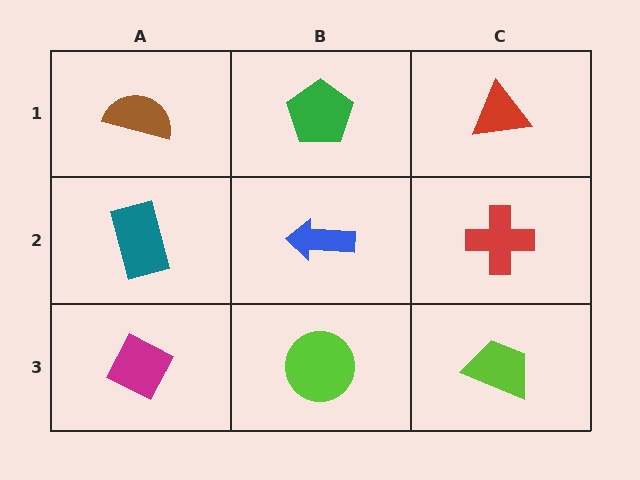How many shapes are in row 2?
3 shapes.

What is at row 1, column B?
A green pentagon.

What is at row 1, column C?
A red triangle.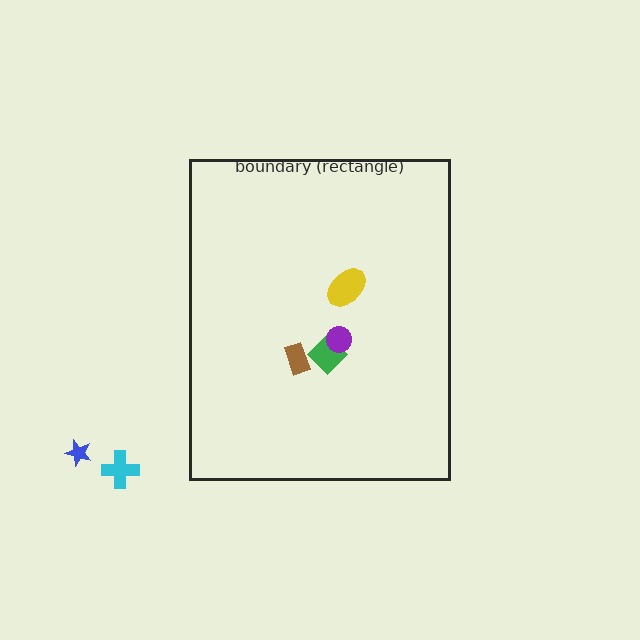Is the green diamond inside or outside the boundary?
Inside.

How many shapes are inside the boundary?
4 inside, 2 outside.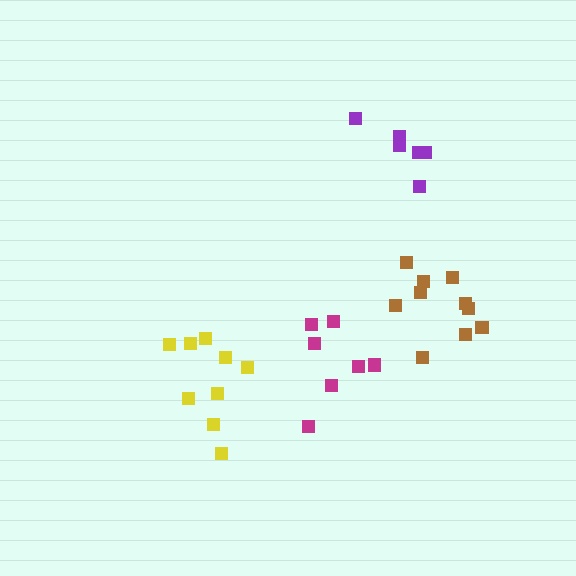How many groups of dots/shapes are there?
There are 4 groups.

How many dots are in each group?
Group 1: 7 dots, Group 2: 9 dots, Group 3: 10 dots, Group 4: 6 dots (32 total).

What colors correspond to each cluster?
The clusters are colored: magenta, yellow, brown, purple.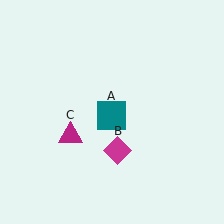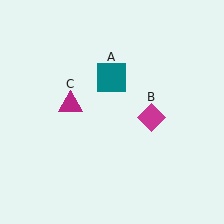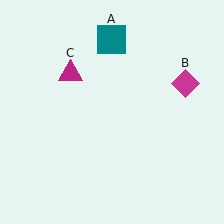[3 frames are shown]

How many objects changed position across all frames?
3 objects changed position: teal square (object A), magenta diamond (object B), magenta triangle (object C).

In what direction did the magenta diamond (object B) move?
The magenta diamond (object B) moved up and to the right.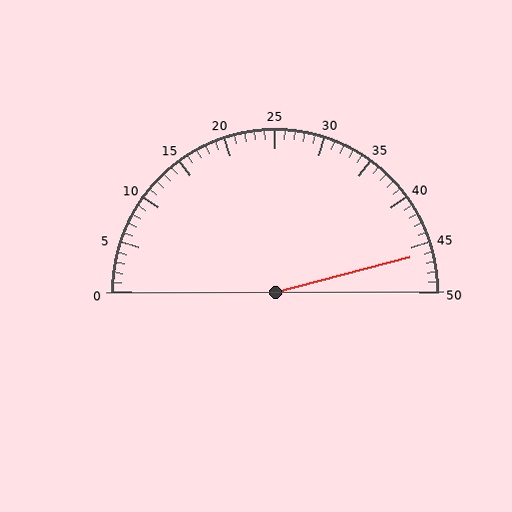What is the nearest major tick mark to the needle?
The nearest major tick mark is 45.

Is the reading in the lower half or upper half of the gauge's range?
The reading is in the upper half of the range (0 to 50).